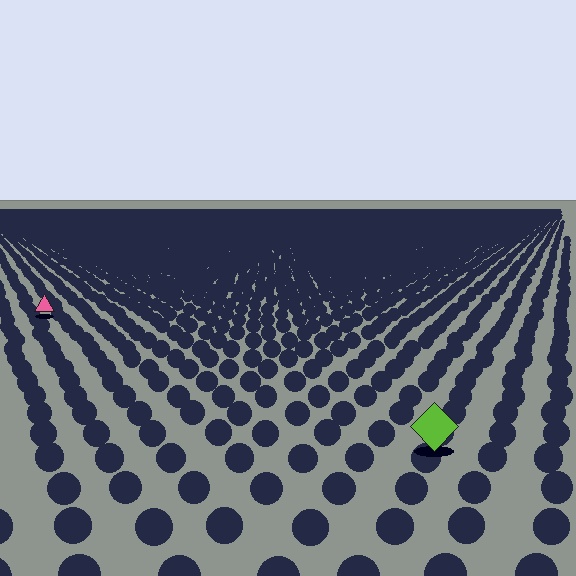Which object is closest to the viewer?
The lime diamond is closest. The texture marks near it are larger and more spread out.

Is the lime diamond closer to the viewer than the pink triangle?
Yes. The lime diamond is closer — you can tell from the texture gradient: the ground texture is coarser near it.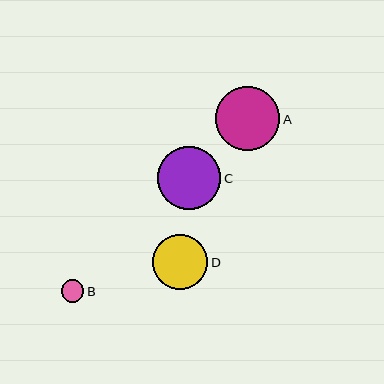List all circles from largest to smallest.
From largest to smallest: A, C, D, B.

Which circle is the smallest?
Circle B is the smallest with a size of approximately 22 pixels.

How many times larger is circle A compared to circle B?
Circle A is approximately 2.9 times the size of circle B.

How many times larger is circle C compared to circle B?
Circle C is approximately 2.8 times the size of circle B.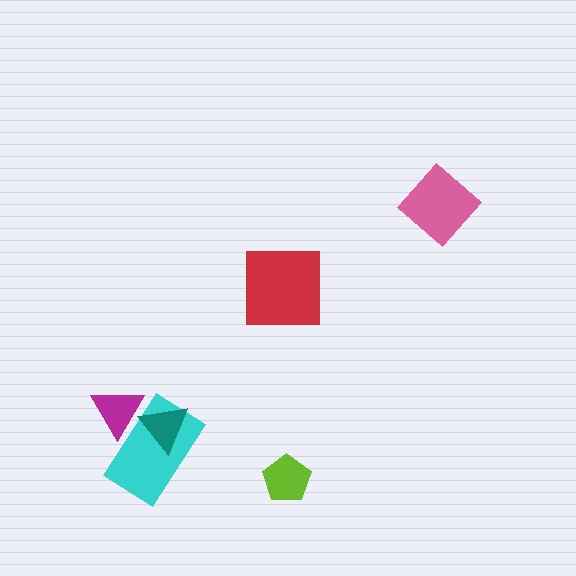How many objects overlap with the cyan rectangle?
2 objects overlap with the cyan rectangle.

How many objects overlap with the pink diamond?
0 objects overlap with the pink diamond.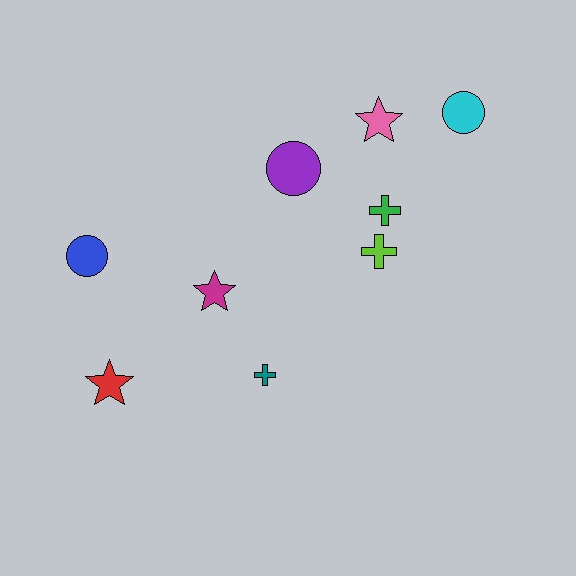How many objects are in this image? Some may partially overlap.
There are 9 objects.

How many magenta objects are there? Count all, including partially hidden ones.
There is 1 magenta object.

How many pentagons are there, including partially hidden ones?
There are no pentagons.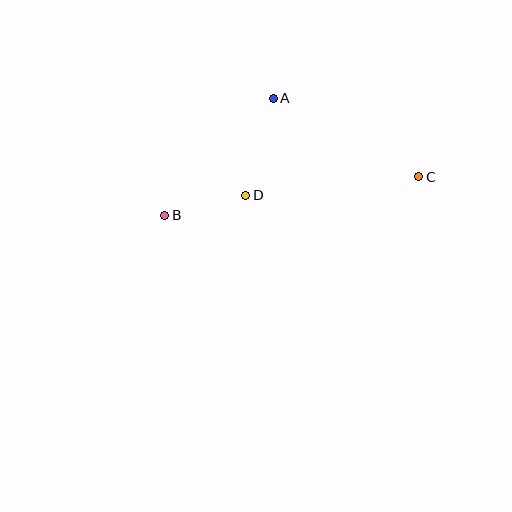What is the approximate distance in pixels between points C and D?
The distance between C and D is approximately 174 pixels.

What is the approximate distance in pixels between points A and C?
The distance between A and C is approximately 165 pixels.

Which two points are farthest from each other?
Points B and C are farthest from each other.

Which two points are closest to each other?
Points B and D are closest to each other.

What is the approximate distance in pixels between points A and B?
The distance between A and B is approximately 160 pixels.